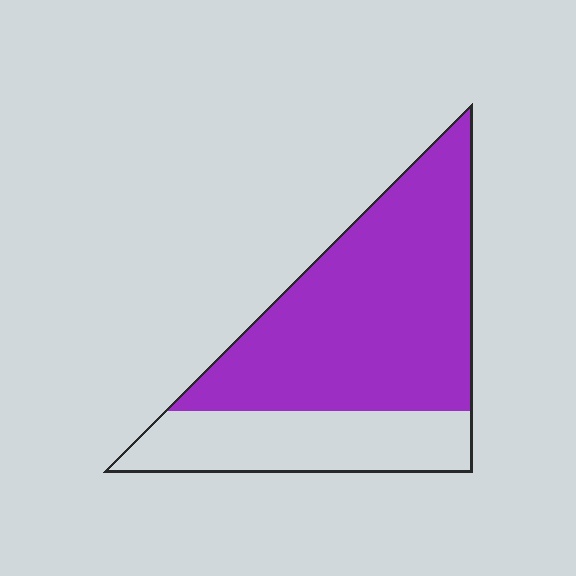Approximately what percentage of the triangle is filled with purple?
Approximately 70%.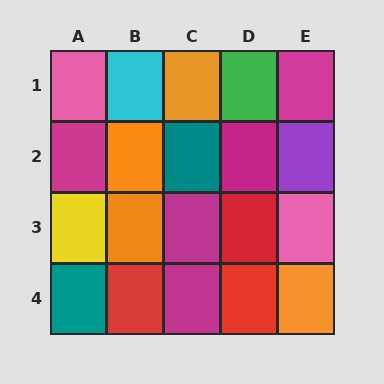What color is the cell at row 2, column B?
Orange.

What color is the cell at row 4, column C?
Magenta.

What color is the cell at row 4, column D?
Red.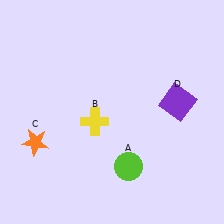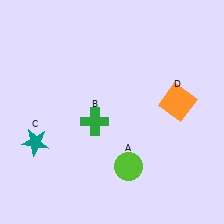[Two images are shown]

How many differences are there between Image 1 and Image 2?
There are 3 differences between the two images.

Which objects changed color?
B changed from yellow to green. C changed from orange to teal. D changed from purple to orange.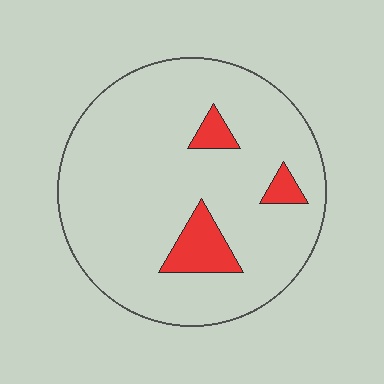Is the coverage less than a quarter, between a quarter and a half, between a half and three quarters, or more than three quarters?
Less than a quarter.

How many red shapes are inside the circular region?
3.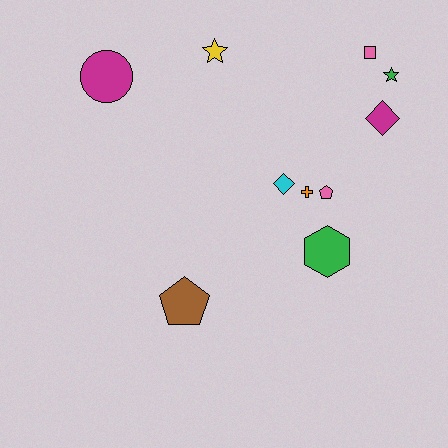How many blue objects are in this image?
There are no blue objects.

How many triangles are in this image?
There are no triangles.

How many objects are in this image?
There are 10 objects.